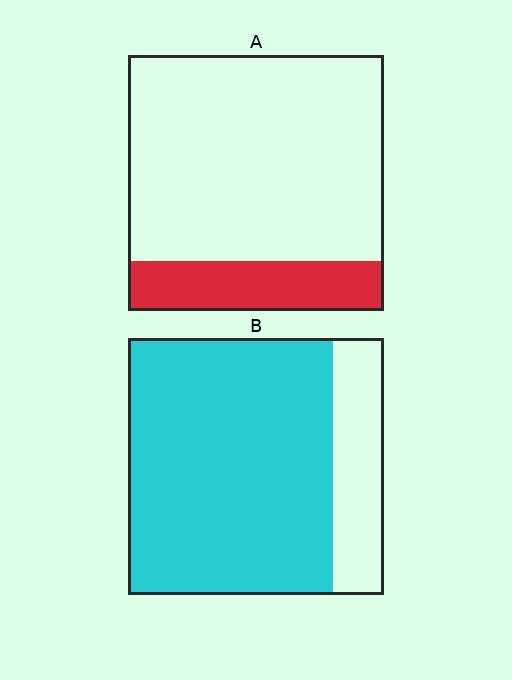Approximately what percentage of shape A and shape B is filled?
A is approximately 20% and B is approximately 80%.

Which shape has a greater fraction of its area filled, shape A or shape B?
Shape B.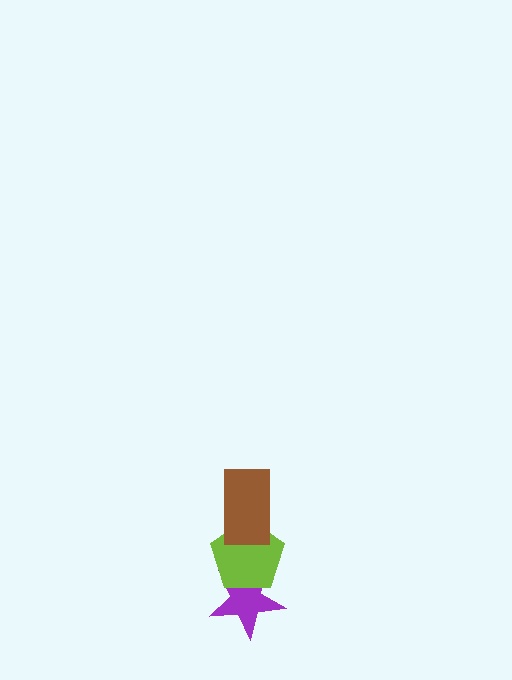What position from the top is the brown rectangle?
The brown rectangle is 1st from the top.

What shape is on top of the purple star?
The lime pentagon is on top of the purple star.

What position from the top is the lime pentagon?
The lime pentagon is 2nd from the top.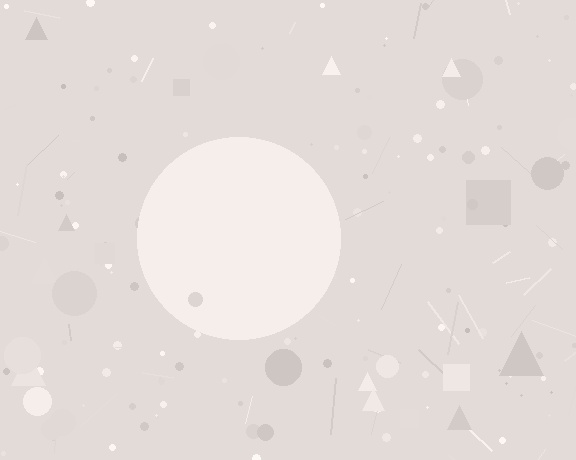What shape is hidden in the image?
A circle is hidden in the image.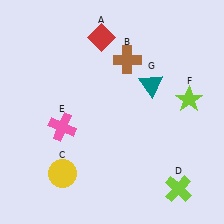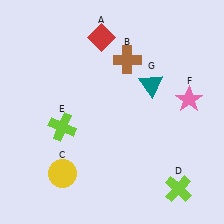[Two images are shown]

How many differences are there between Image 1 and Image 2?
There are 2 differences between the two images.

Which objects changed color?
E changed from pink to lime. F changed from lime to pink.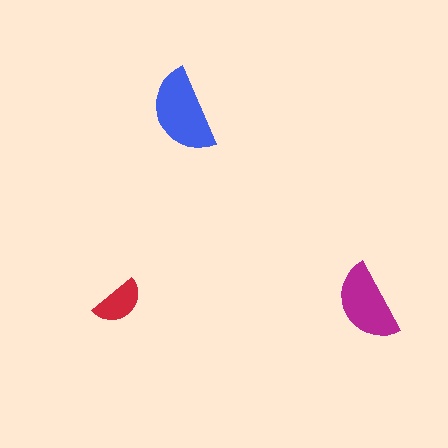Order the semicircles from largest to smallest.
the blue one, the magenta one, the red one.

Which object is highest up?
The blue semicircle is topmost.